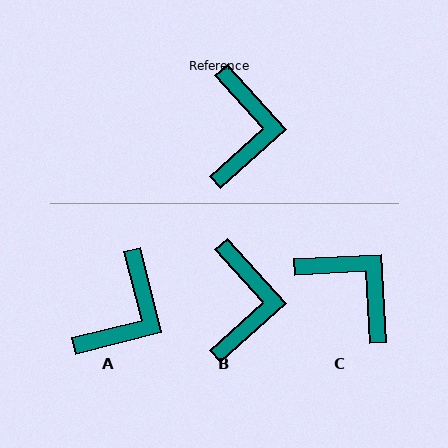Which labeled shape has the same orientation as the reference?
B.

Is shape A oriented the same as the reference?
No, it is off by about 28 degrees.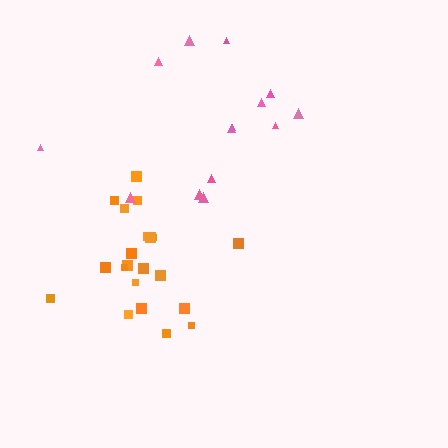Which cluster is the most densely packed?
Orange.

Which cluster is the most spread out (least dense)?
Pink.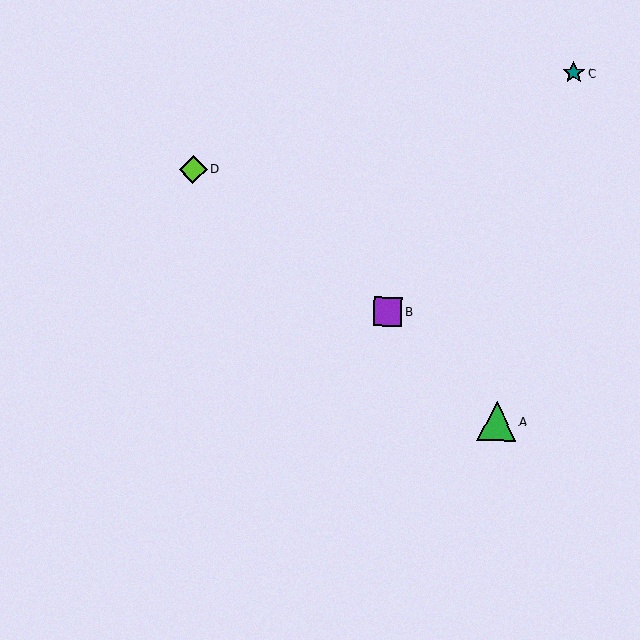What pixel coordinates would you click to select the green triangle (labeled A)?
Click at (497, 421) to select the green triangle A.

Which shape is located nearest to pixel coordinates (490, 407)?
The green triangle (labeled A) at (497, 421) is nearest to that location.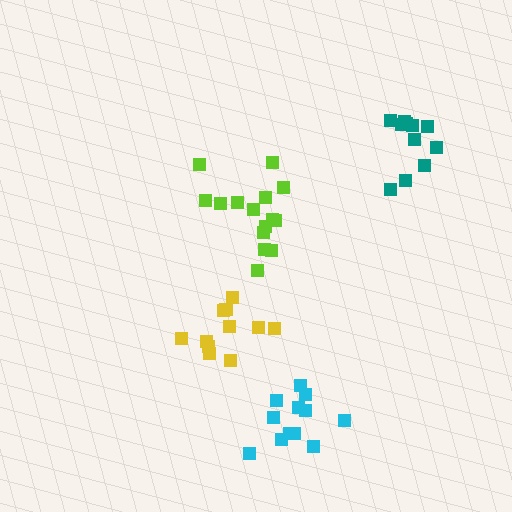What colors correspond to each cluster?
The clusters are colored: teal, cyan, lime, yellow.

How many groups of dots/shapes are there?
There are 4 groups.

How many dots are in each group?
Group 1: 11 dots, Group 2: 12 dots, Group 3: 15 dots, Group 4: 11 dots (49 total).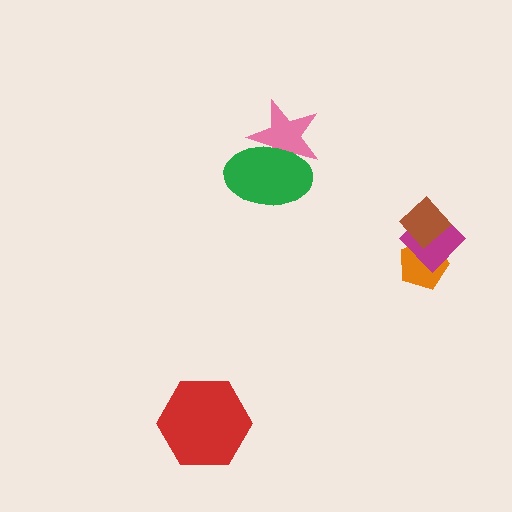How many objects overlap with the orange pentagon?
2 objects overlap with the orange pentagon.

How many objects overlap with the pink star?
1 object overlaps with the pink star.